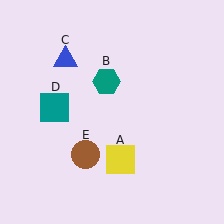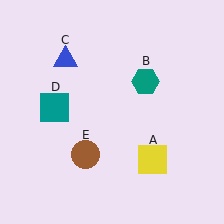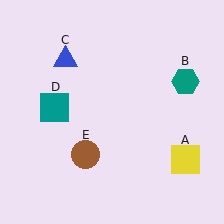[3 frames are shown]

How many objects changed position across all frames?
2 objects changed position: yellow square (object A), teal hexagon (object B).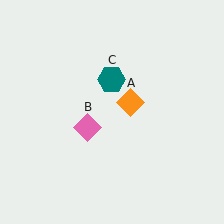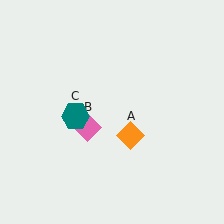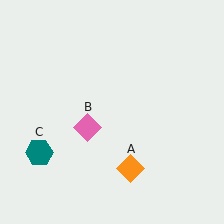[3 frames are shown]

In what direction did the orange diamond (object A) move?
The orange diamond (object A) moved down.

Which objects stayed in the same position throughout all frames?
Pink diamond (object B) remained stationary.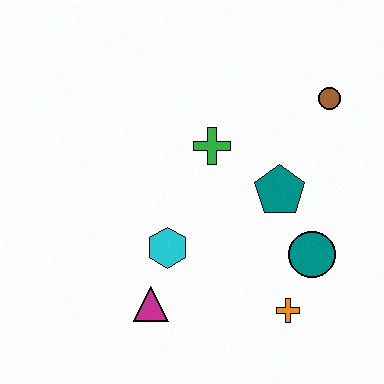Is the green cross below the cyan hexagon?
No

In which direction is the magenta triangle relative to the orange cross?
The magenta triangle is to the left of the orange cross.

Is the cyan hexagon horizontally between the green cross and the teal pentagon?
No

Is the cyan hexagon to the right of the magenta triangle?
Yes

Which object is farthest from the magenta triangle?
The brown circle is farthest from the magenta triangle.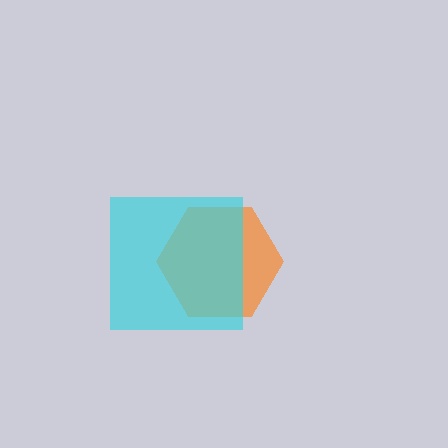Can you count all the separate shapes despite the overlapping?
Yes, there are 2 separate shapes.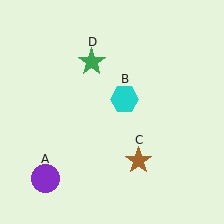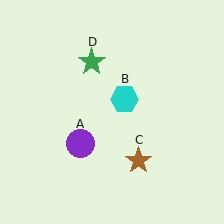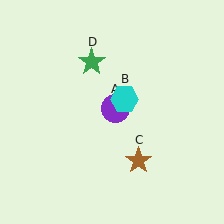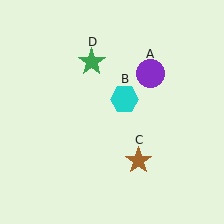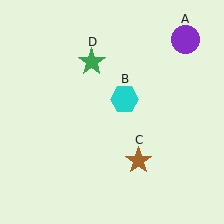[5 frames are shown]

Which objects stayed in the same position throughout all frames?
Cyan hexagon (object B) and brown star (object C) and green star (object D) remained stationary.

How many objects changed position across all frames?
1 object changed position: purple circle (object A).